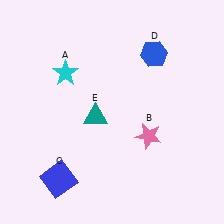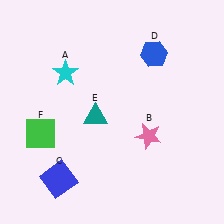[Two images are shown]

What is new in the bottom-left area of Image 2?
A green square (F) was added in the bottom-left area of Image 2.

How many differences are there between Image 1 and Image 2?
There is 1 difference between the two images.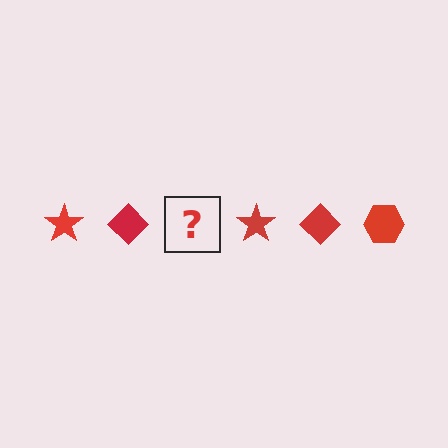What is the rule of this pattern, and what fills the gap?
The rule is that the pattern cycles through star, diamond, hexagon shapes in red. The gap should be filled with a red hexagon.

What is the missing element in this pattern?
The missing element is a red hexagon.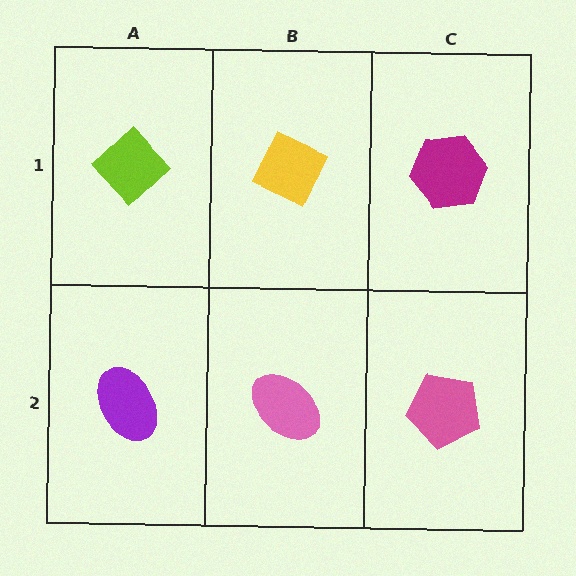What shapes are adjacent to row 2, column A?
A lime diamond (row 1, column A), a pink ellipse (row 2, column B).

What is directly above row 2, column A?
A lime diamond.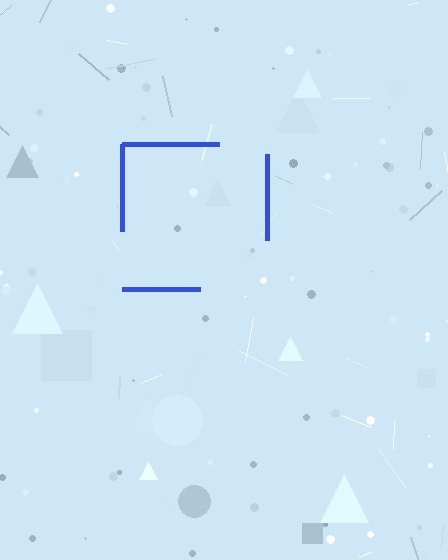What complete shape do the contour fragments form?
The contour fragments form a square.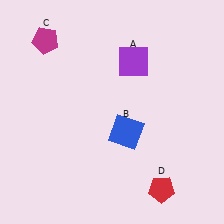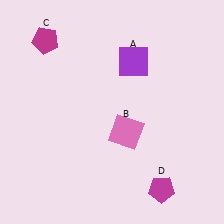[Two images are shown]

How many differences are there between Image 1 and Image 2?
There are 2 differences between the two images.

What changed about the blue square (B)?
In Image 1, B is blue. In Image 2, it changed to pink.